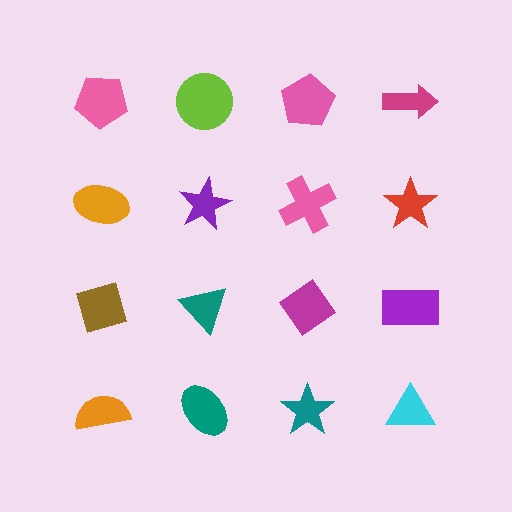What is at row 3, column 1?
A brown diamond.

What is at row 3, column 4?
A purple rectangle.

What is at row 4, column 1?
An orange semicircle.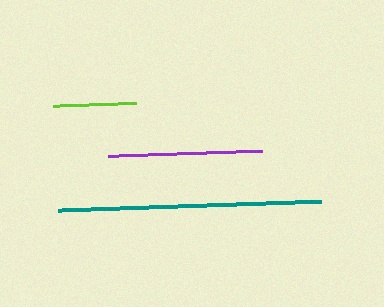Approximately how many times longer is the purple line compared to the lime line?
The purple line is approximately 1.8 times the length of the lime line.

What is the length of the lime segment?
The lime segment is approximately 83 pixels long.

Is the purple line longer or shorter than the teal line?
The teal line is longer than the purple line.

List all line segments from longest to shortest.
From longest to shortest: teal, purple, lime.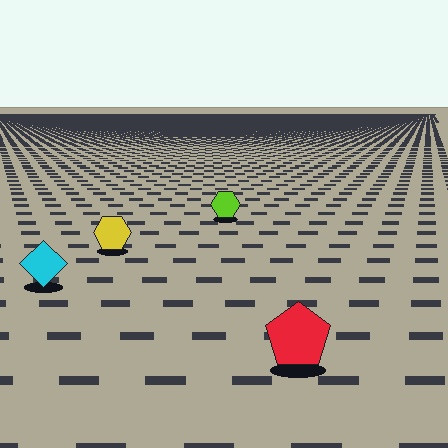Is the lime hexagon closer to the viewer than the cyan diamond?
No. The cyan diamond is closer — you can tell from the texture gradient: the ground texture is coarser near it.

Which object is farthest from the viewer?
The lime hexagon is farthest from the viewer. It appears smaller and the ground texture around it is denser.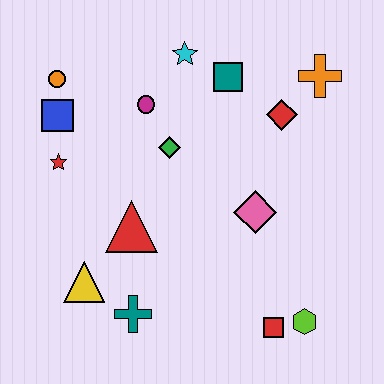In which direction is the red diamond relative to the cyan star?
The red diamond is to the right of the cyan star.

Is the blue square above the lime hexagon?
Yes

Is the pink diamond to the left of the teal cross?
No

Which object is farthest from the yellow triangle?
The orange cross is farthest from the yellow triangle.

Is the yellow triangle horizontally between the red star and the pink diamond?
Yes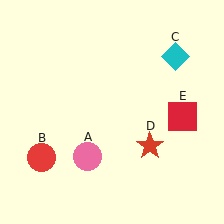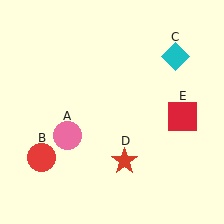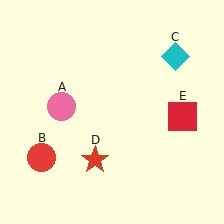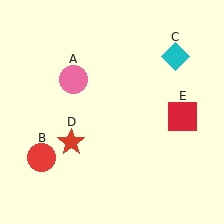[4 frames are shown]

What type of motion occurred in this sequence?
The pink circle (object A), red star (object D) rotated clockwise around the center of the scene.